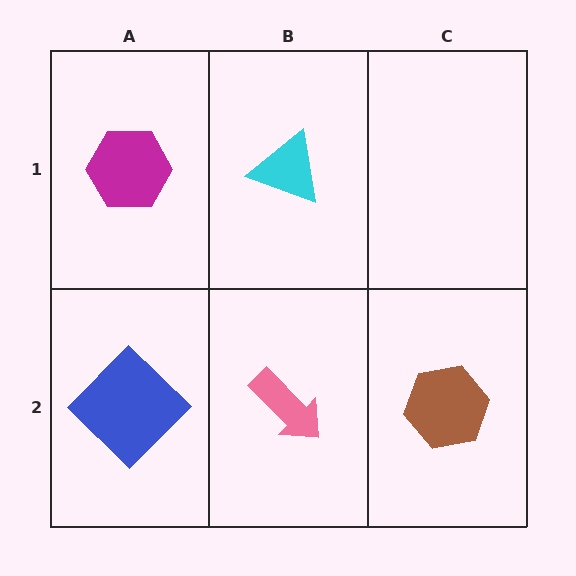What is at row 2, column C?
A brown hexagon.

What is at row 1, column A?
A magenta hexagon.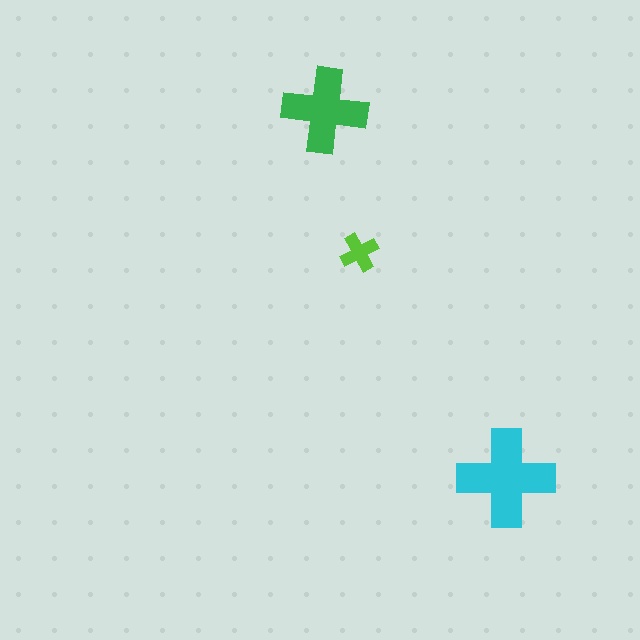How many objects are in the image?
There are 3 objects in the image.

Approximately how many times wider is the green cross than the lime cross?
About 2 times wider.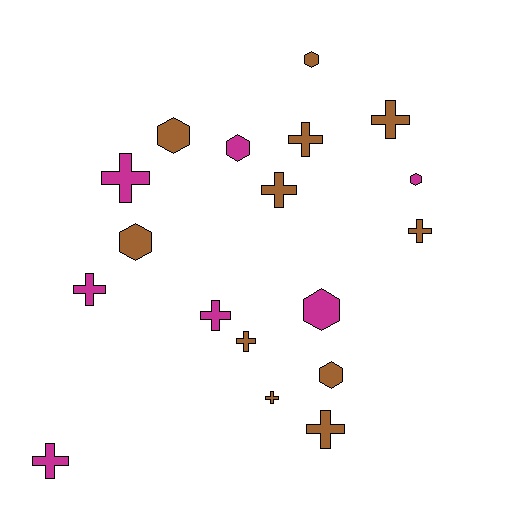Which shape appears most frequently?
Cross, with 11 objects.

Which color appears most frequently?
Brown, with 11 objects.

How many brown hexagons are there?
There are 4 brown hexagons.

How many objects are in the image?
There are 18 objects.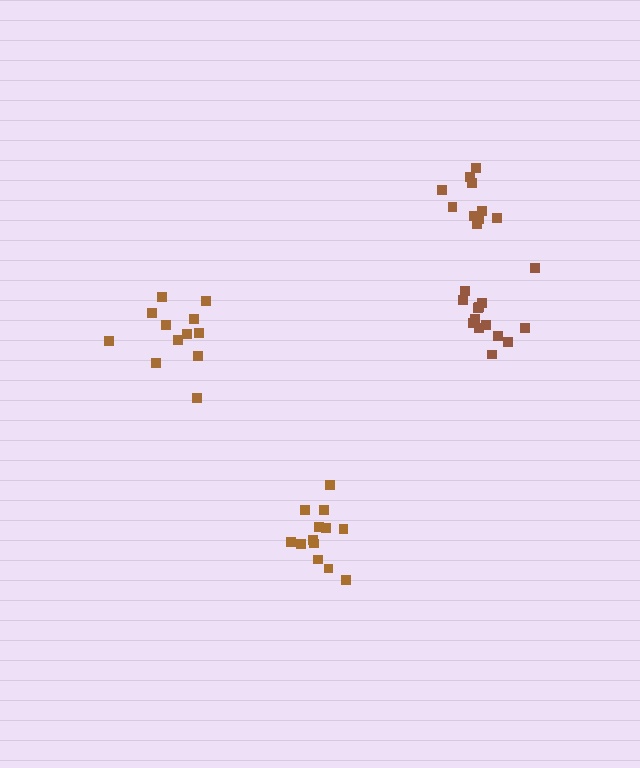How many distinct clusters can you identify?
There are 4 distinct clusters.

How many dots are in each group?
Group 1: 13 dots, Group 2: 12 dots, Group 3: 14 dots, Group 4: 10 dots (49 total).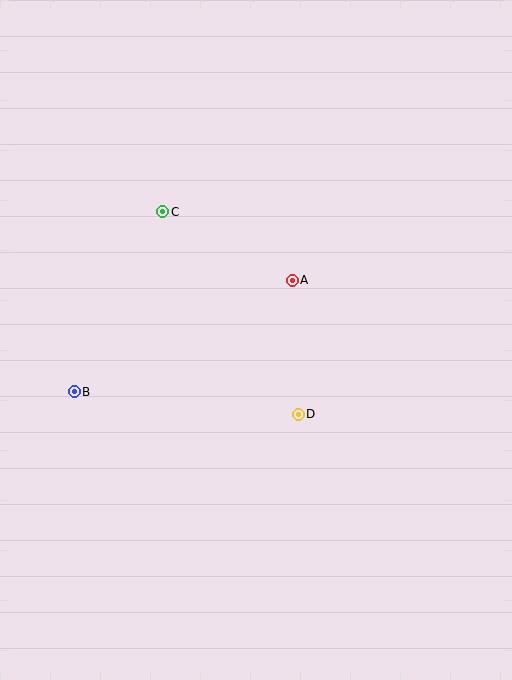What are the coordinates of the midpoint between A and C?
The midpoint between A and C is at (227, 246).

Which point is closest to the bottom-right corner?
Point D is closest to the bottom-right corner.